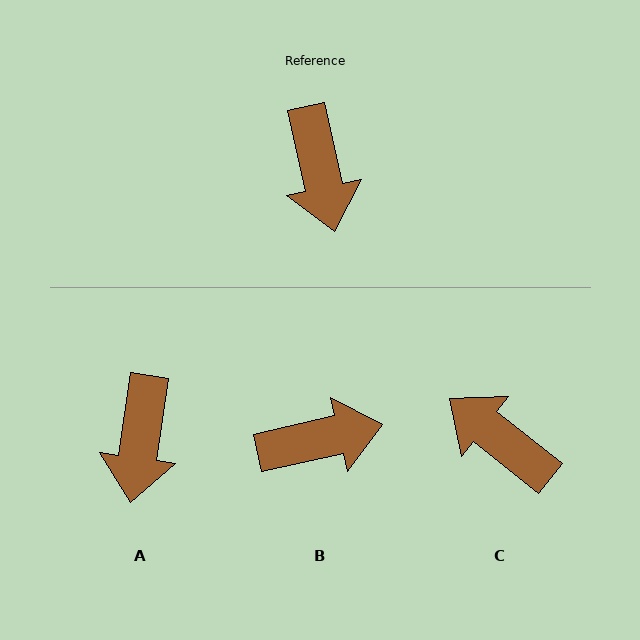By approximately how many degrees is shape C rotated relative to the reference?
Approximately 141 degrees clockwise.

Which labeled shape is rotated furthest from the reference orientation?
C, about 141 degrees away.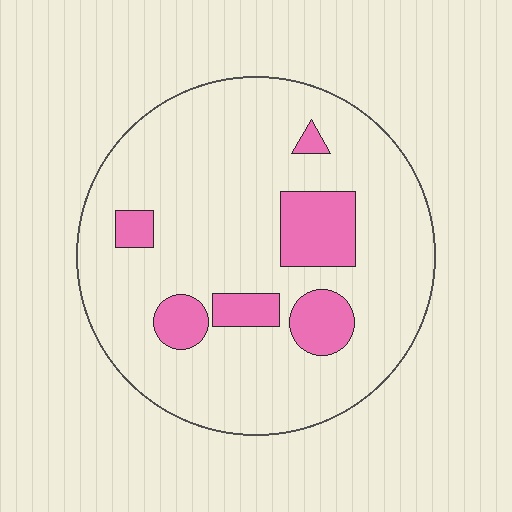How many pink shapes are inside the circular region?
6.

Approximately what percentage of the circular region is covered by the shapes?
Approximately 15%.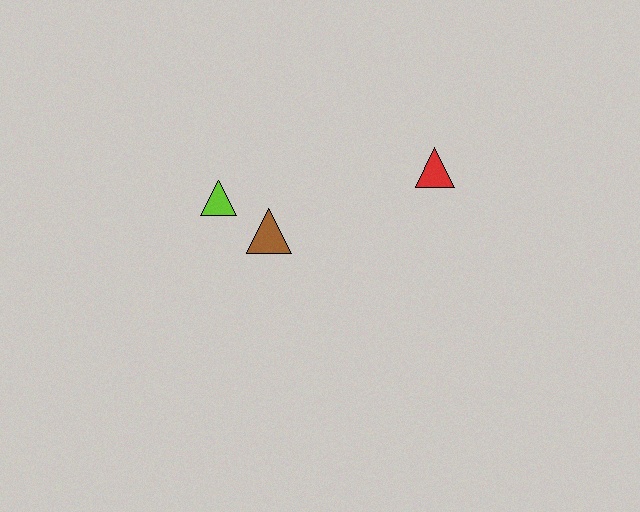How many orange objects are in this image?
There are no orange objects.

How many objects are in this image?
There are 3 objects.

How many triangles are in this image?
There are 3 triangles.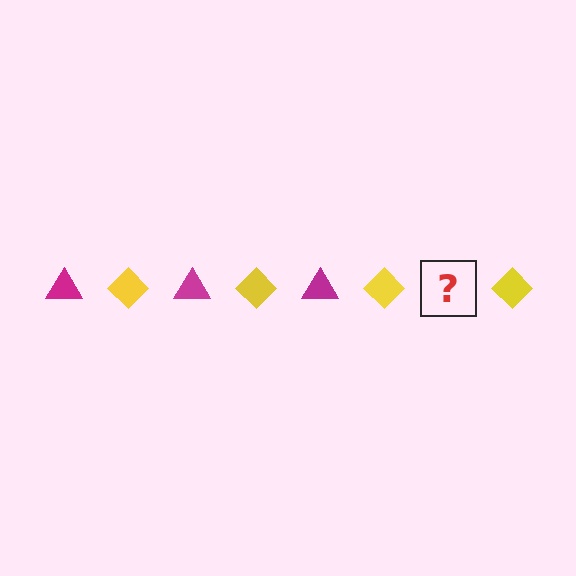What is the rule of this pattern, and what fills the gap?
The rule is that the pattern alternates between magenta triangle and yellow diamond. The gap should be filled with a magenta triangle.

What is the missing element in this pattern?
The missing element is a magenta triangle.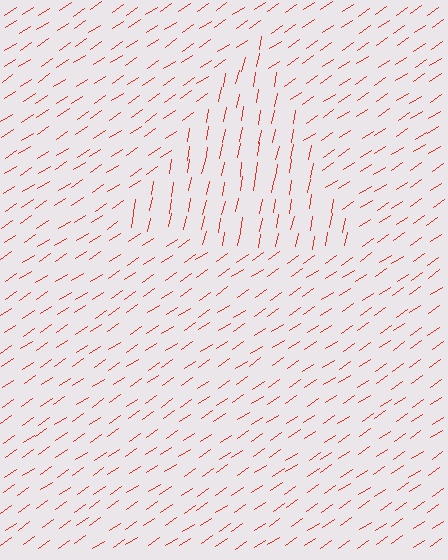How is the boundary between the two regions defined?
The boundary is defined purely by a change in line orientation (approximately 45 degrees difference). All lines are the same color and thickness.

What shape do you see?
I see a triangle.